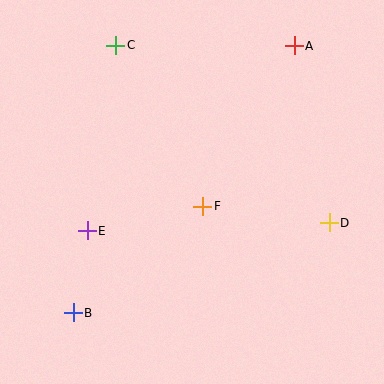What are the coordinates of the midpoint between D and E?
The midpoint between D and E is at (208, 227).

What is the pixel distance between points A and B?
The distance between A and B is 346 pixels.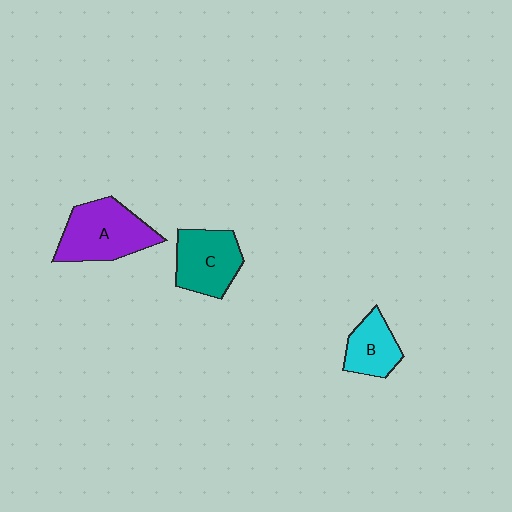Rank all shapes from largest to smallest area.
From largest to smallest: A (purple), C (teal), B (cyan).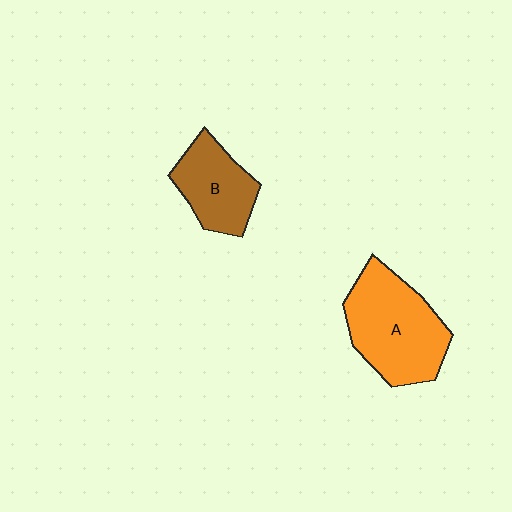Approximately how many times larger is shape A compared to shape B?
Approximately 1.6 times.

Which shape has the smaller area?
Shape B (brown).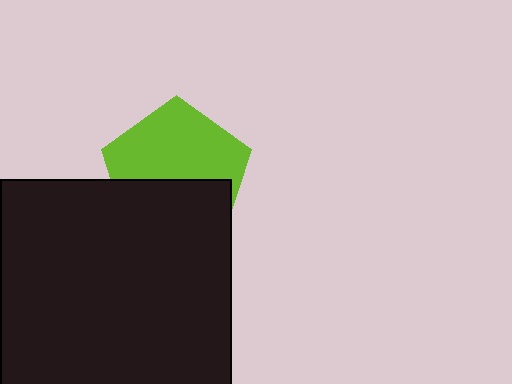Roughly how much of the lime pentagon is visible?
About half of it is visible (roughly 56%).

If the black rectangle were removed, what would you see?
You would see the complete lime pentagon.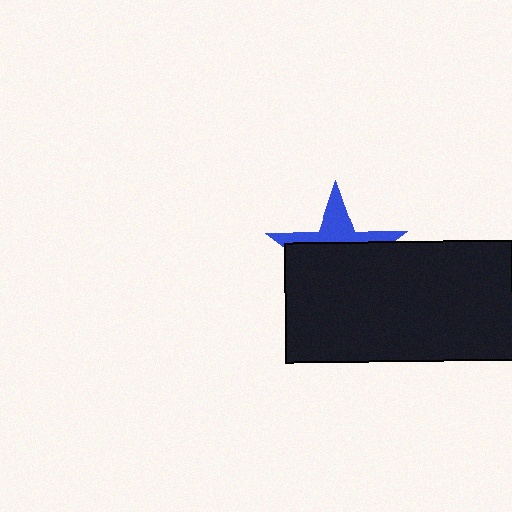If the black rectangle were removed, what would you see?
You would see the complete blue star.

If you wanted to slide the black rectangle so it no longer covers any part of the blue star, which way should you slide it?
Slide it down — that is the most direct way to separate the two shapes.